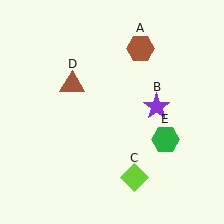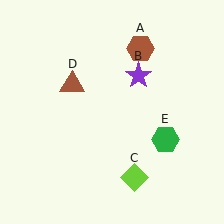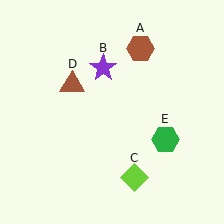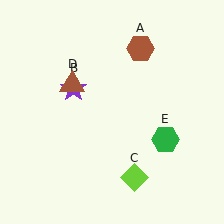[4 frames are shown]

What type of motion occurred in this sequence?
The purple star (object B) rotated counterclockwise around the center of the scene.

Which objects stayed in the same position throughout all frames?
Brown hexagon (object A) and lime diamond (object C) and brown triangle (object D) and green hexagon (object E) remained stationary.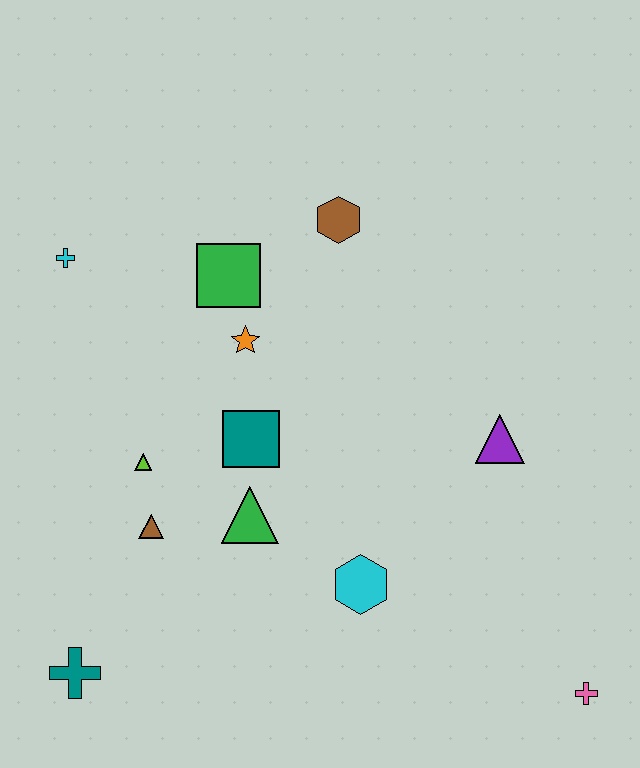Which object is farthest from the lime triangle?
The pink cross is farthest from the lime triangle.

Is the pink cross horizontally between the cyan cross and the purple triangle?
No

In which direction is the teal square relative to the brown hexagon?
The teal square is below the brown hexagon.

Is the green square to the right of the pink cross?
No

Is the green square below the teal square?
No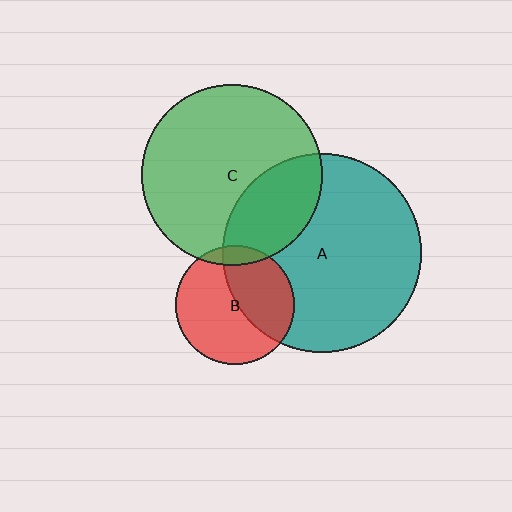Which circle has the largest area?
Circle A (teal).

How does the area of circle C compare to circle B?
Approximately 2.3 times.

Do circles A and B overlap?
Yes.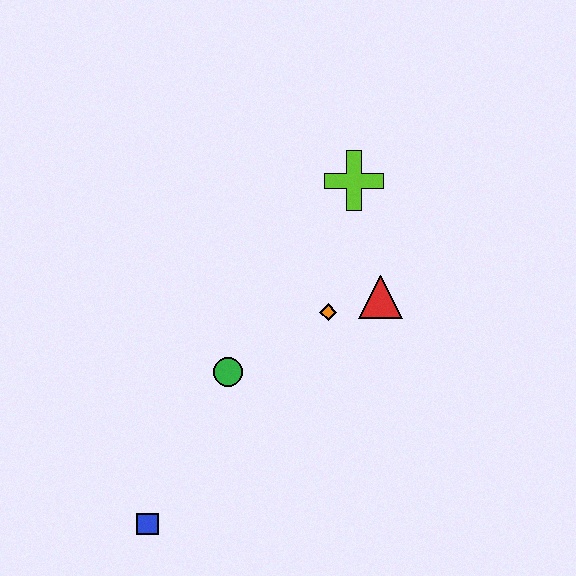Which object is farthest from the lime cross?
The blue square is farthest from the lime cross.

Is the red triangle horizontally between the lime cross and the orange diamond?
No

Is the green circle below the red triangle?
Yes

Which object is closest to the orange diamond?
The red triangle is closest to the orange diamond.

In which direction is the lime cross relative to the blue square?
The lime cross is above the blue square.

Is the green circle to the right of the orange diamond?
No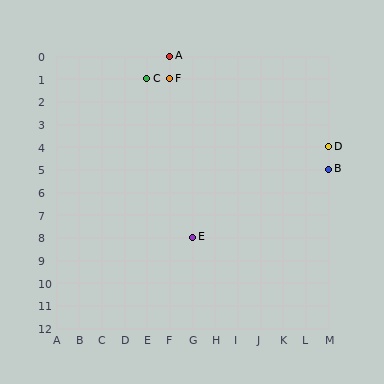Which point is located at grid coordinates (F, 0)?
Point A is at (F, 0).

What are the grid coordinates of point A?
Point A is at grid coordinates (F, 0).